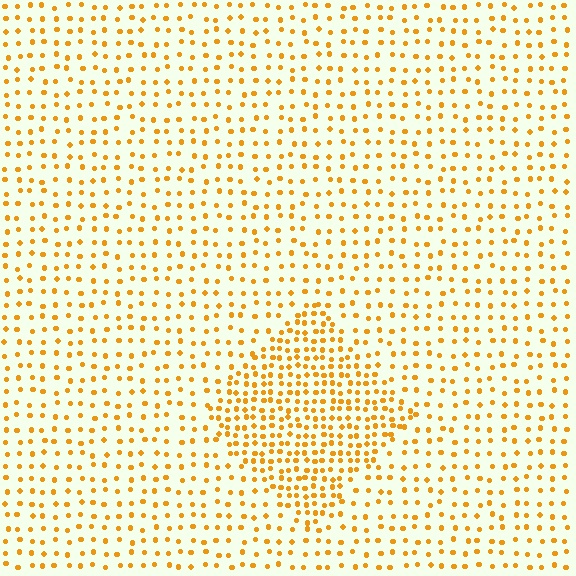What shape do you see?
I see a diamond.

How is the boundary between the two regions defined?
The boundary is defined by a change in element density (approximately 2.1x ratio). All elements are the same color, size, and shape.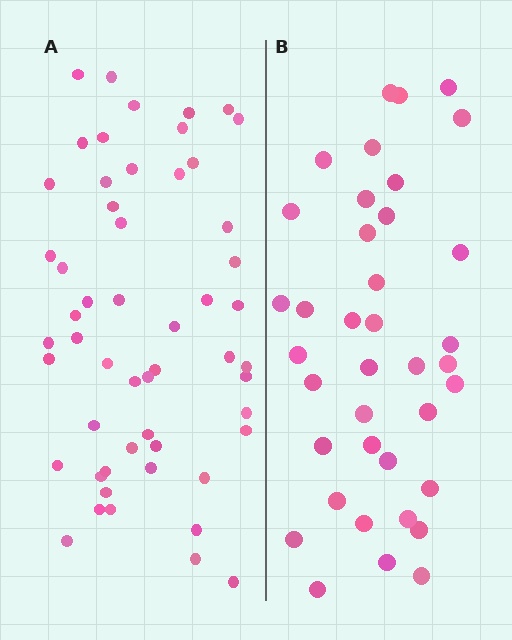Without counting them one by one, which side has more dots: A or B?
Region A (the left region) has more dots.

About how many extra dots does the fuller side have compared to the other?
Region A has approximately 15 more dots than region B.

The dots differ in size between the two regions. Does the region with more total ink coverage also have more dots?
No. Region B has more total ink coverage because its dots are larger, but region A actually contains more individual dots. Total area can be misleading — the number of items is what matters here.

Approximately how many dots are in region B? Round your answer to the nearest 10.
About 40 dots. (The exact count is 38, which rounds to 40.)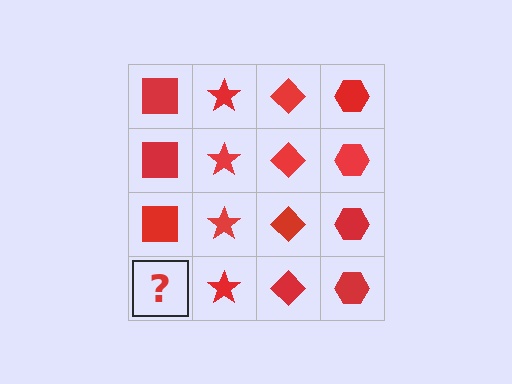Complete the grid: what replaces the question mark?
The question mark should be replaced with a red square.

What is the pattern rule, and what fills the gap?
The rule is that each column has a consistent shape. The gap should be filled with a red square.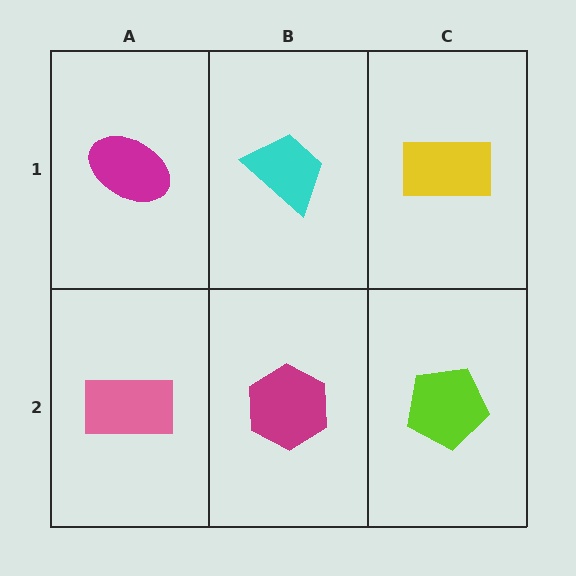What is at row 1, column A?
A magenta ellipse.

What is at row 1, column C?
A yellow rectangle.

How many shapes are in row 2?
3 shapes.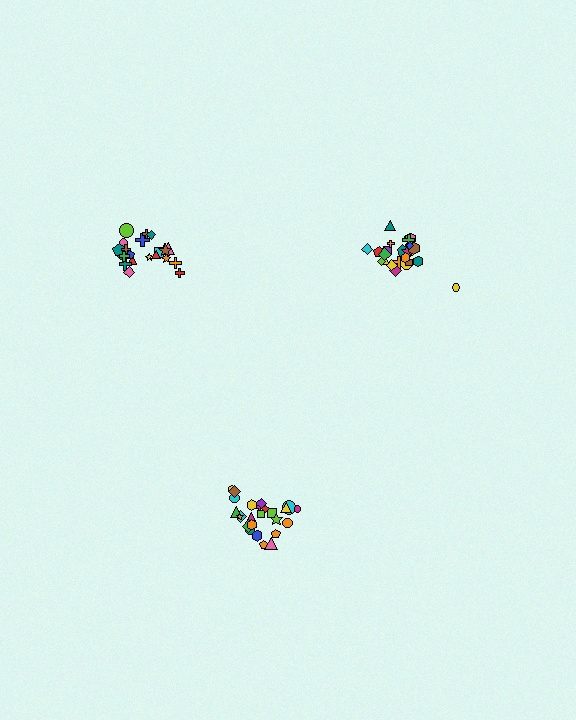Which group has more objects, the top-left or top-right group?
The top-right group.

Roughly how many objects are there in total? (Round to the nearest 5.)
Roughly 70 objects in total.